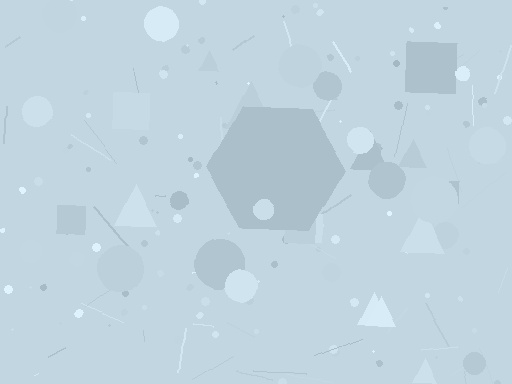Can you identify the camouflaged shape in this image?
The camouflaged shape is a hexagon.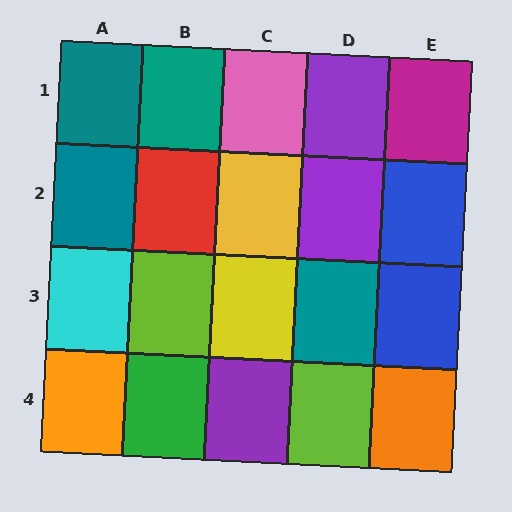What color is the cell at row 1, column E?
Magenta.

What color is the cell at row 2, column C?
Yellow.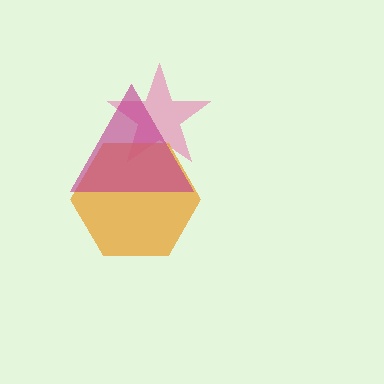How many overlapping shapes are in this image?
There are 3 overlapping shapes in the image.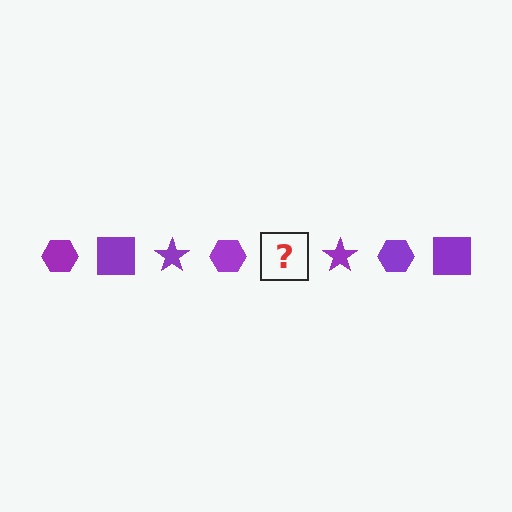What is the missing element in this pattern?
The missing element is a purple square.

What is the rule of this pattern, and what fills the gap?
The rule is that the pattern cycles through hexagon, square, star shapes in purple. The gap should be filled with a purple square.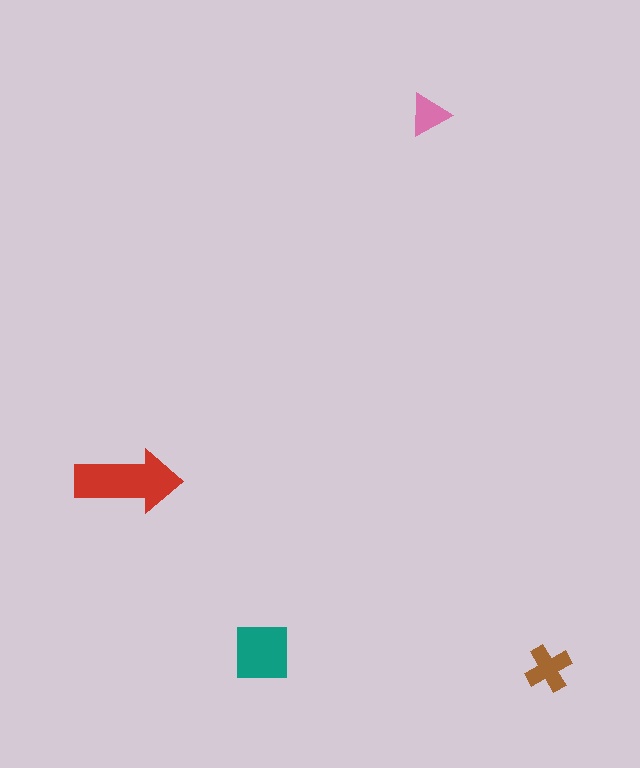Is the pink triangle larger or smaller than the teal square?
Smaller.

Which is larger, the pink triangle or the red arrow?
The red arrow.